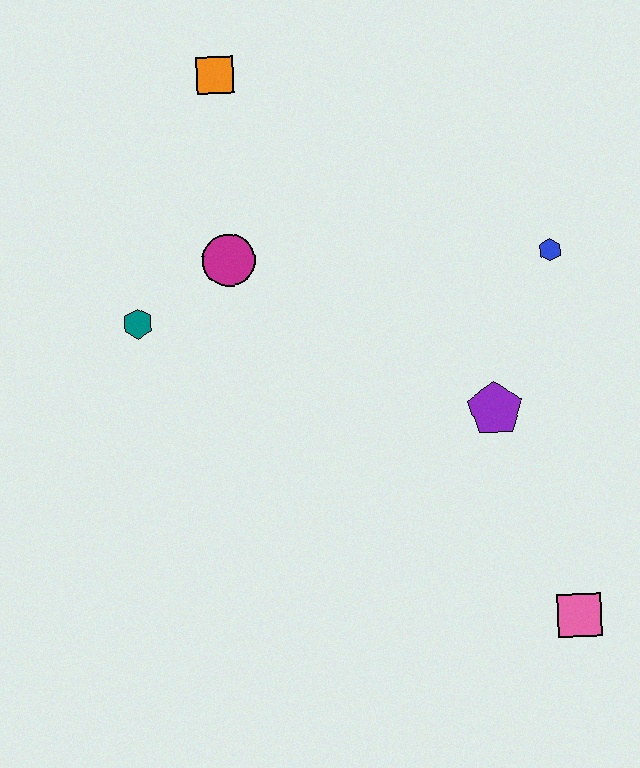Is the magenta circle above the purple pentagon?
Yes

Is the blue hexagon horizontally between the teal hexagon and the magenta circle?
No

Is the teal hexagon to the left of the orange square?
Yes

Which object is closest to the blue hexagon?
The purple pentagon is closest to the blue hexagon.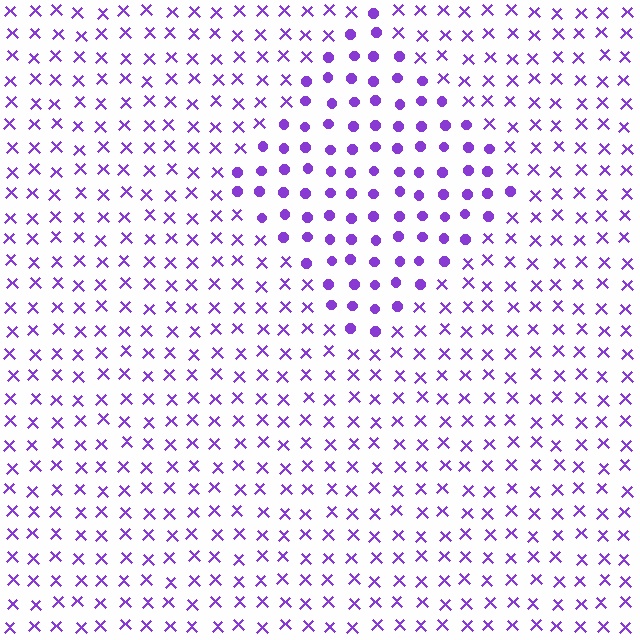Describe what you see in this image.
The image is filled with small purple elements arranged in a uniform grid. A diamond-shaped region contains circles, while the surrounding area contains X marks. The boundary is defined purely by the change in element shape.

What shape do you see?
I see a diamond.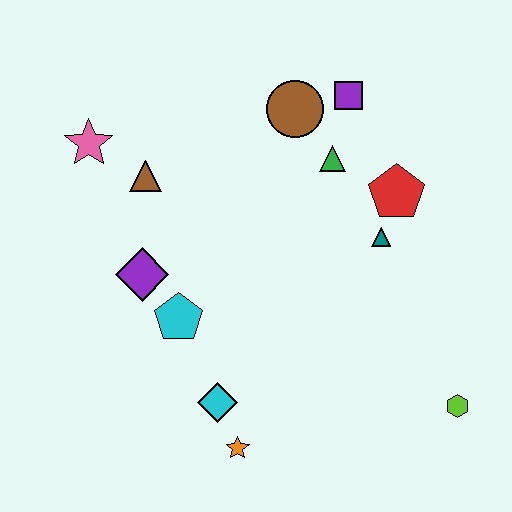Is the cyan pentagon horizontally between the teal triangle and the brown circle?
No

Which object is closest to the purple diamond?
The cyan pentagon is closest to the purple diamond.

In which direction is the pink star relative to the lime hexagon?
The pink star is to the left of the lime hexagon.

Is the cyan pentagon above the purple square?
No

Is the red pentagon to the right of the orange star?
Yes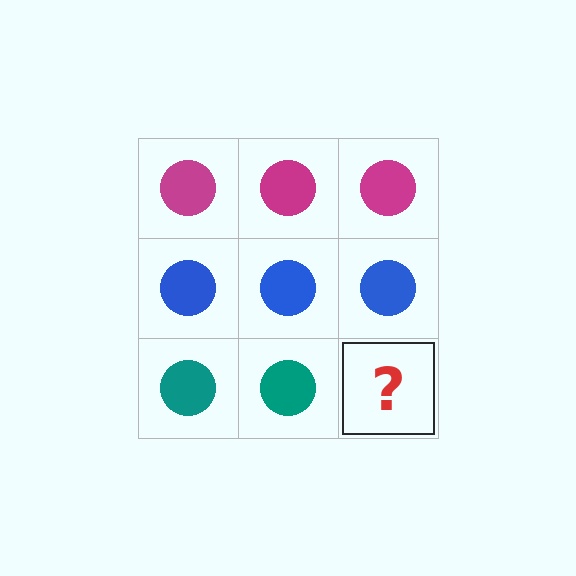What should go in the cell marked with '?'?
The missing cell should contain a teal circle.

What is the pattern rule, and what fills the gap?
The rule is that each row has a consistent color. The gap should be filled with a teal circle.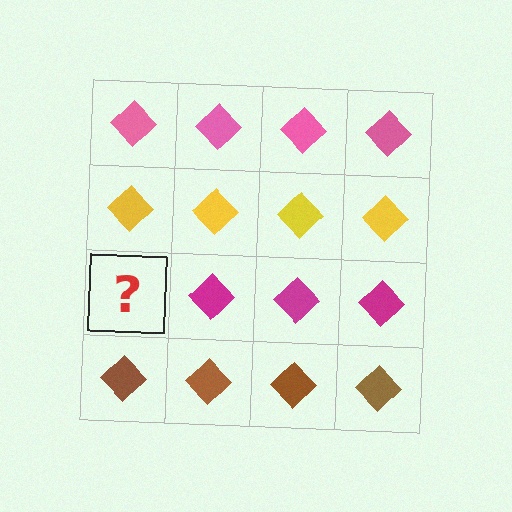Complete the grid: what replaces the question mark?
The question mark should be replaced with a magenta diamond.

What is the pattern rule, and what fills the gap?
The rule is that each row has a consistent color. The gap should be filled with a magenta diamond.